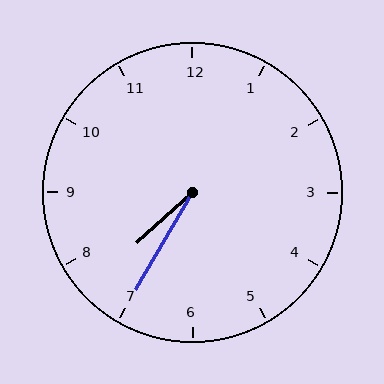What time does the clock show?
7:35.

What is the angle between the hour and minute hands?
Approximately 18 degrees.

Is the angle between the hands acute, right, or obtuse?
It is acute.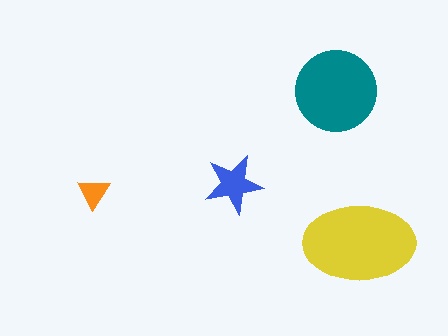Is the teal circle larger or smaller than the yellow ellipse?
Smaller.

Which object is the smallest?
The orange triangle.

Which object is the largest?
The yellow ellipse.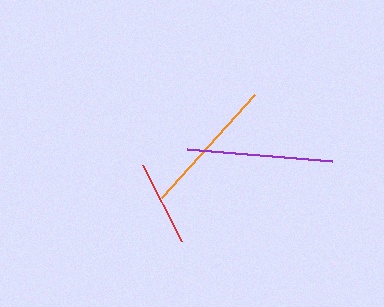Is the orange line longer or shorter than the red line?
The orange line is longer than the red line.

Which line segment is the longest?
The purple line is the longest at approximately 146 pixels.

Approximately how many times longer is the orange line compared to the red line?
The orange line is approximately 1.6 times the length of the red line.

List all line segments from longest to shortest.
From longest to shortest: purple, orange, red.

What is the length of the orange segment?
The orange segment is approximately 138 pixels long.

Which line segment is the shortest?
The red line is the shortest at approximately 85 pixels.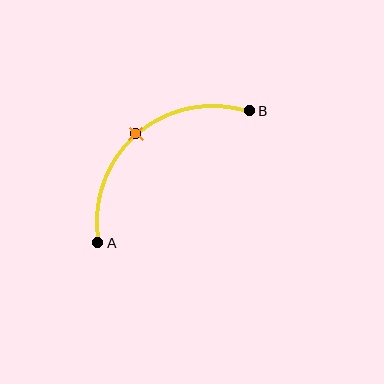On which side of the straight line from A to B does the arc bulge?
The arc bulges above and to the left of the straight line connecting A and B.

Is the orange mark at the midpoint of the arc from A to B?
Yes. The orange mark lies on the arc at equal arc-length from both A and B — it is the arc midpoint.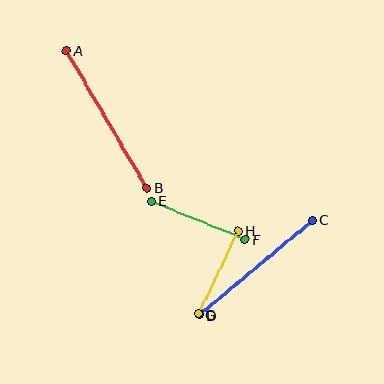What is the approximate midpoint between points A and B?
The midpoint is at approximately (107, 119) pixels.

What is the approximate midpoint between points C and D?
The midpoint is at approximately (256, 268) pixels.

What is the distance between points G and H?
The distance is approximately 93 pixels.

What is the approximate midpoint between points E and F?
The midpoint is at approximately (198, 220) pixels.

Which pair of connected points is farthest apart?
Points A and B are farthest apart.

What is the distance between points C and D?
The distance is approximately 147 pixels.